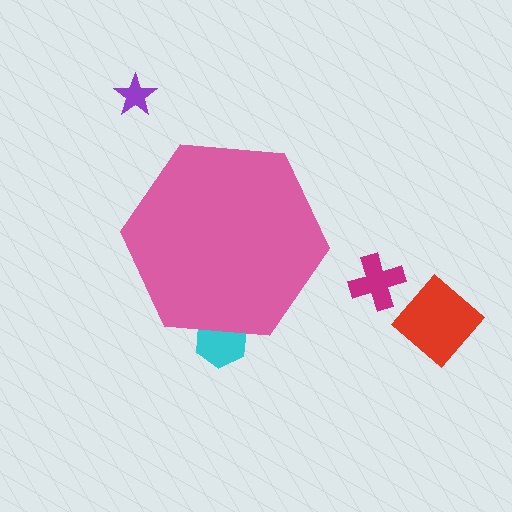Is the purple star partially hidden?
No, the purple star is fully visible.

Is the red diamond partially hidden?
No, the red diamond is fully visible.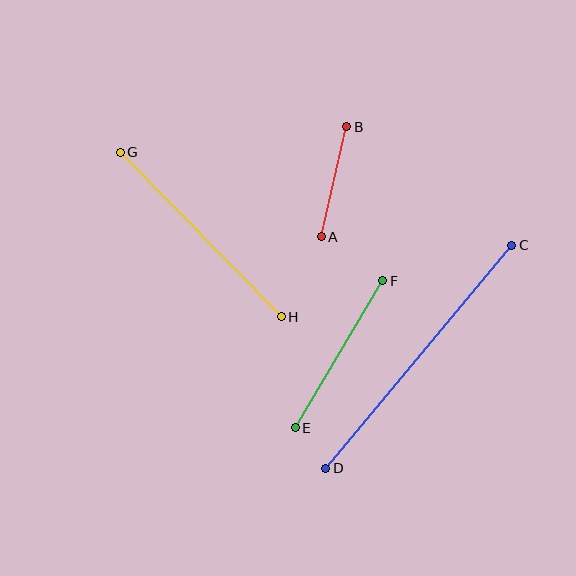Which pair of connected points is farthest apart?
Points C and D are farthest apart.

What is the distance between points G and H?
The distance is approximately 230 pixels.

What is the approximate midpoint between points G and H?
The midpoint is at approximately (201, 234) pixels.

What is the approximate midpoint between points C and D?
The midpoint is at approximately (419, 357) pixels.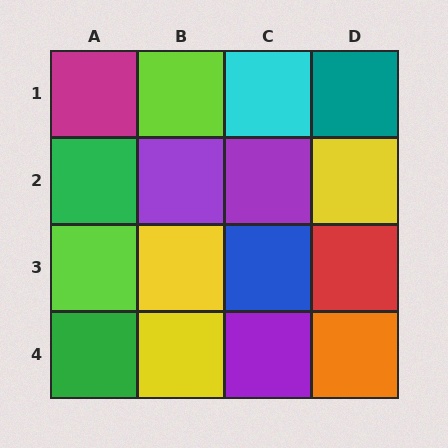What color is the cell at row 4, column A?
Green.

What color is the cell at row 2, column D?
Yellow.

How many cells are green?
2 cells are green.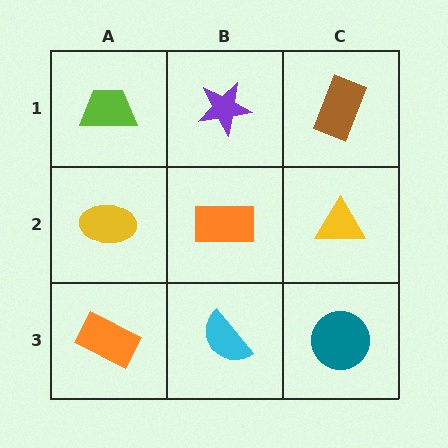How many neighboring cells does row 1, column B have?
3.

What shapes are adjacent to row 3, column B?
An orange rectangle (row 2, column B), an orange rectangle (row 3, column A), a teal circle (row 3, column C).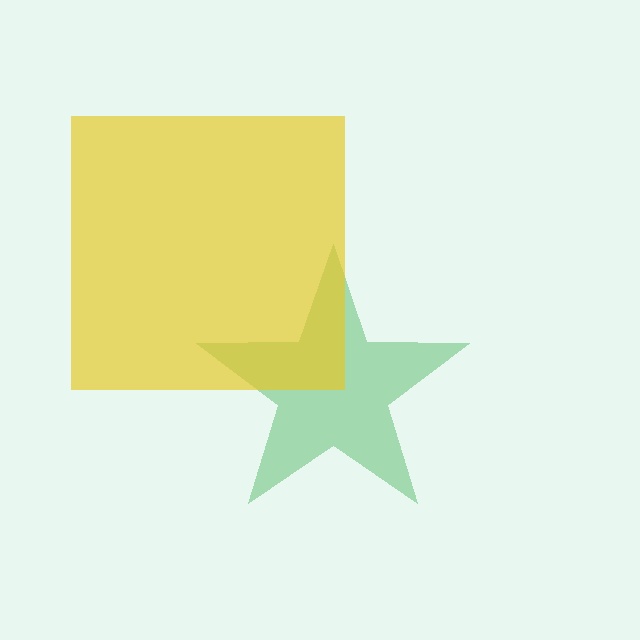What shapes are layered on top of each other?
The layered shapes are: a green star, a yellow square.